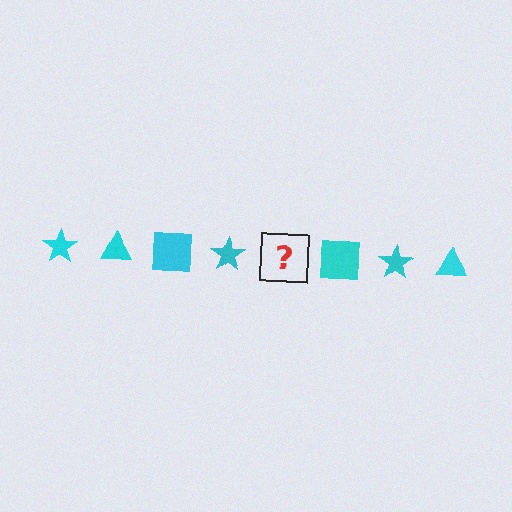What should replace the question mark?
The question mark should be replaced with a cyan triangle.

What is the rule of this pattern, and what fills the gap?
The rule is that the pattern cycles through star, triangle, square shapes in cyan. The gap should be filled with a cyan triangle.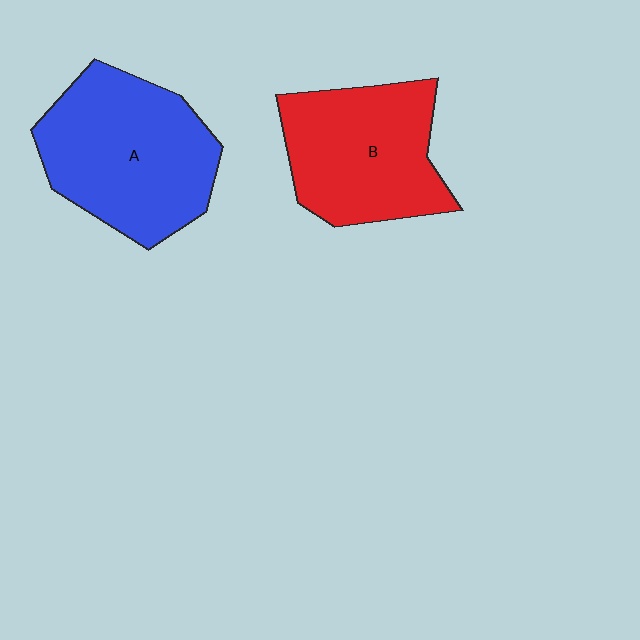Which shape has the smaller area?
Shape B (red).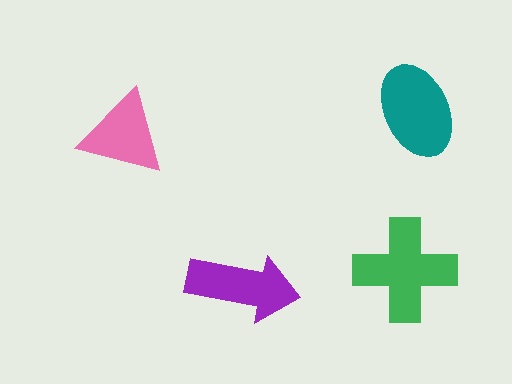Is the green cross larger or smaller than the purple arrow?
Larger.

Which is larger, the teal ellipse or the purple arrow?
The teal ellipse.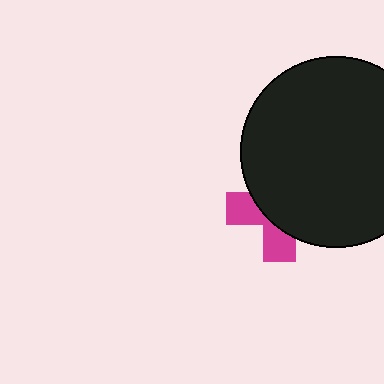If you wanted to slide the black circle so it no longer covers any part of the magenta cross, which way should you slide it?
Slide it toward the upper-right — that is the most direct way to separate the two shapes.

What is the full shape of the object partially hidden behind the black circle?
The partially hidden object is a magenta cross.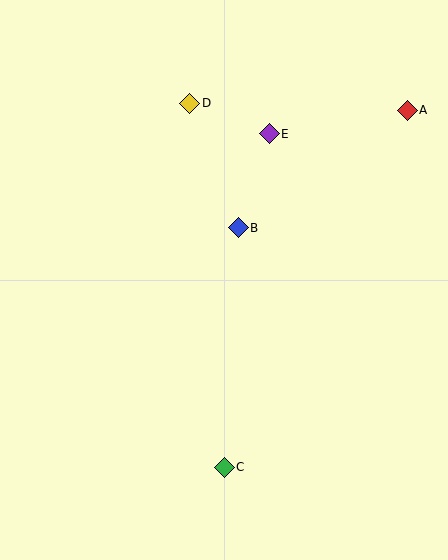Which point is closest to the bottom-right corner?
Point C is closest to the bottom-right corner.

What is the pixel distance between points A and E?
The distance between A and E is 140 pixels.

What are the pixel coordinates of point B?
Point B is at (238, 228).